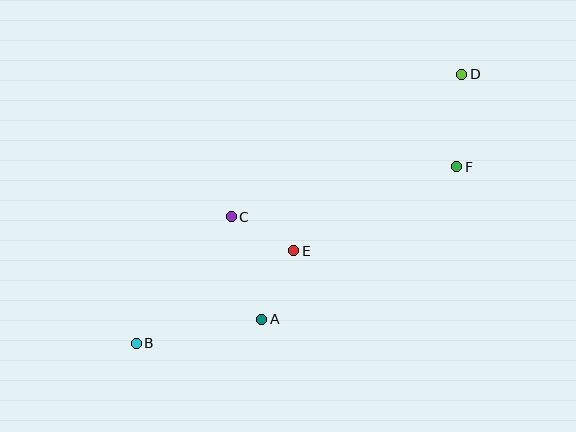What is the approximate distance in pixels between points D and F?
The distance between D and F is approximately 92 pixels.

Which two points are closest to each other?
Points C and E are closest to each other.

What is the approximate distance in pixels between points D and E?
The distance between D and E is approximately 244 pixels.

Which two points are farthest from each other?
Points B and D are farthest from each other.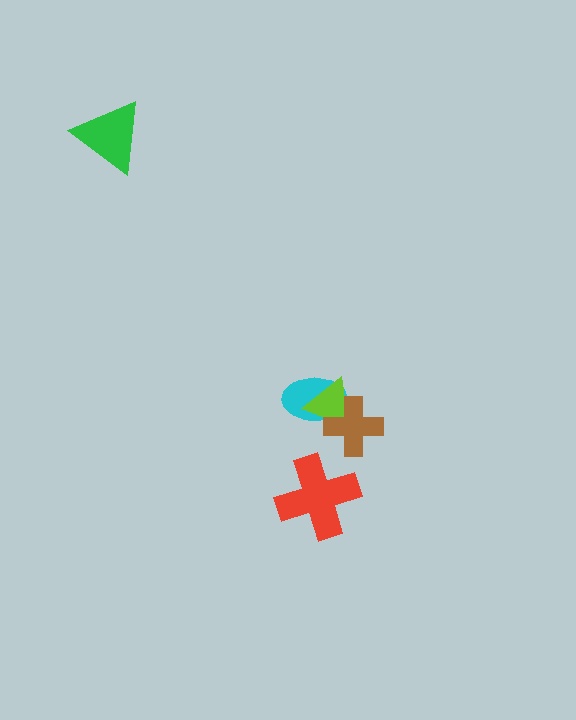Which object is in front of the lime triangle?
The brown cross is in front of the lime triangle.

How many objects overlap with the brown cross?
2 objects overlap with the brown cross.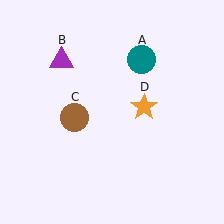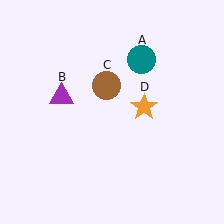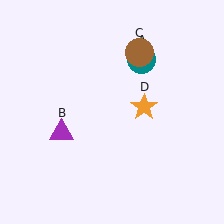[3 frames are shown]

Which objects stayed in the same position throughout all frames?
Teal circle (object A) and orange star (object D) remained stationary.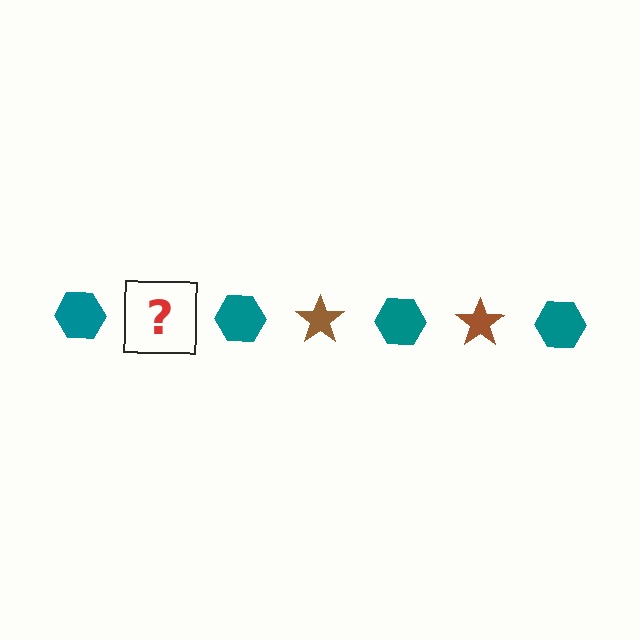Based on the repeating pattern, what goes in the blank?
The blank should be a brown star.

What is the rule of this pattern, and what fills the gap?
The rule is that the pattern alternates between teal hexagon and brown star. The gap should be filled with a brown star.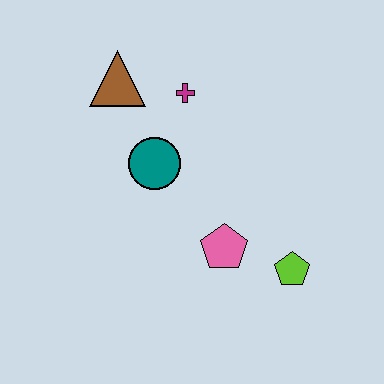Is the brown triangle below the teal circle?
No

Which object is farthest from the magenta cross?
The lime pentagon is farthest from the magenta cross.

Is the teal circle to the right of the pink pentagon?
No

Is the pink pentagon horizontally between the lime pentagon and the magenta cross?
Yes